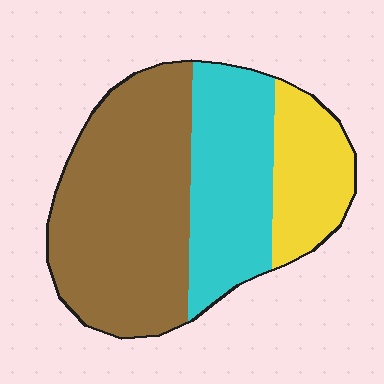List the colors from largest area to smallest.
From largest to smallest: brown, cyan, yellow.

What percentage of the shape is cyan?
Cyan takes up about one third (1/3) of the shape.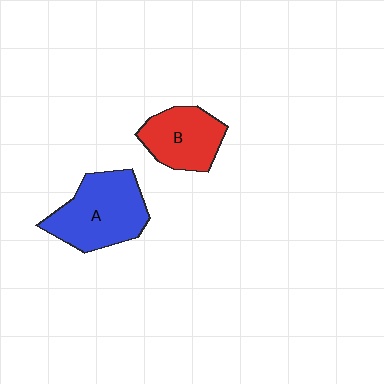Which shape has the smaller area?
Shape B (red).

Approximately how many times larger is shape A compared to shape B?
Approximately 1.4 times.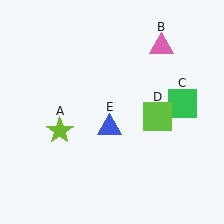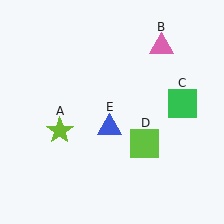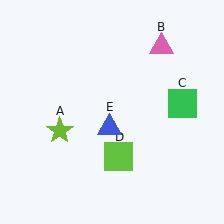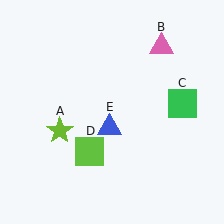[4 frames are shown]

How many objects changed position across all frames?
1 object changed position: lime square (object D).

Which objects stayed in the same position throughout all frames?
Lime star (object A) and pink triangle (object B) and green square (object C) and blue triangle (object E) remained stationary.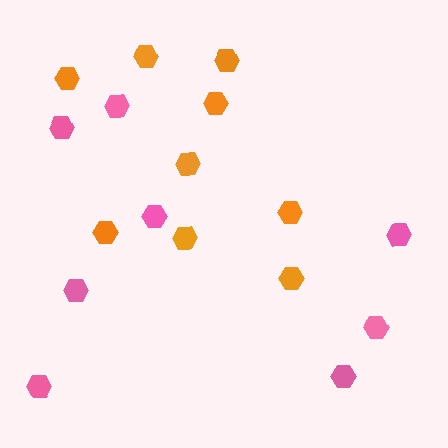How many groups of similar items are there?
There are 2 groups: one group of orange hexagons (9) and one group of pink hexagons (8).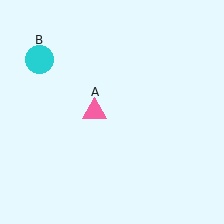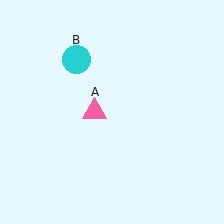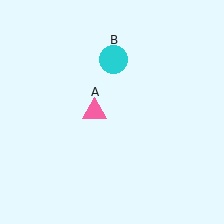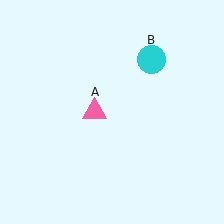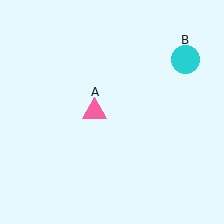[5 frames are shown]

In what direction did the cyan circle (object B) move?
The cyan circle (object B) moved right.